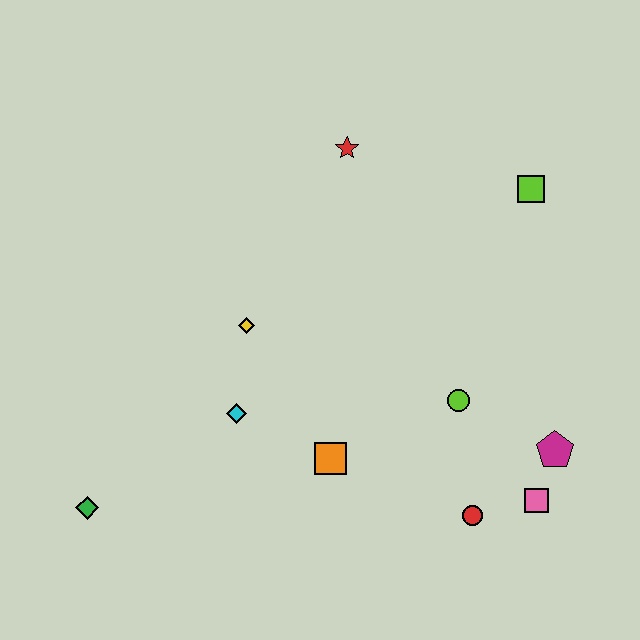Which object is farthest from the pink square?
The green diamond is farthest from the pink square.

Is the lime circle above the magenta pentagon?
Yes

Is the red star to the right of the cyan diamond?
Yes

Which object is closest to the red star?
The lime square is closest to the red star.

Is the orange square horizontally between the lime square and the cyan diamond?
Yes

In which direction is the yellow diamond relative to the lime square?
The yellow diamond is to the left of the lime square.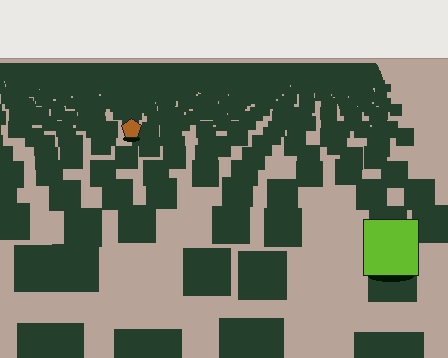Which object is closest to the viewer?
The lime square is closest. The texture marks near it are larger and more spread out.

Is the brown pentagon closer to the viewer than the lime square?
No. The lime square is closer — you can tell from the texture gradient: the ground texture is coarser near it.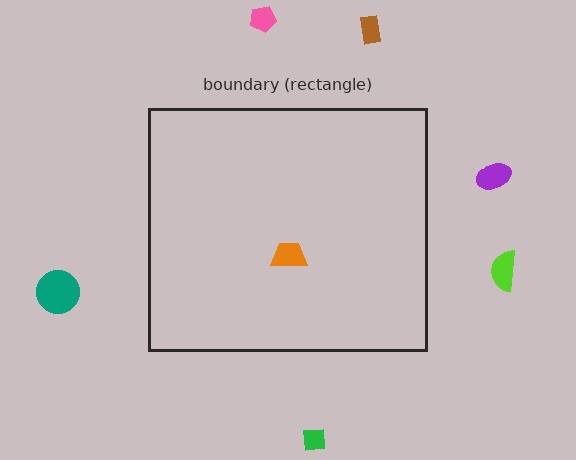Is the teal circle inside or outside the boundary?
Outside.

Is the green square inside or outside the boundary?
Outside.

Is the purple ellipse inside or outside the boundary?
Outside.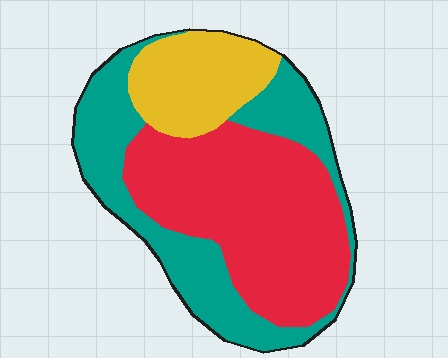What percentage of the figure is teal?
Teal takes up between a quarter and a half of the figure.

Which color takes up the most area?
Red, at roughly 45%.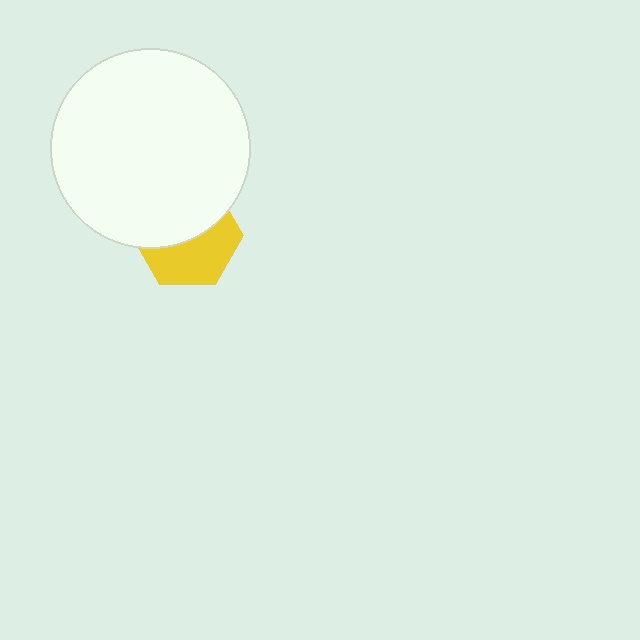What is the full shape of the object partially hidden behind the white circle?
The partially hidden object is a yellow hexagon.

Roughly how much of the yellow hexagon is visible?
About half of it is visible (roughly 49%).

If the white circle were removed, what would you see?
You would see the complete yellow hexagon.